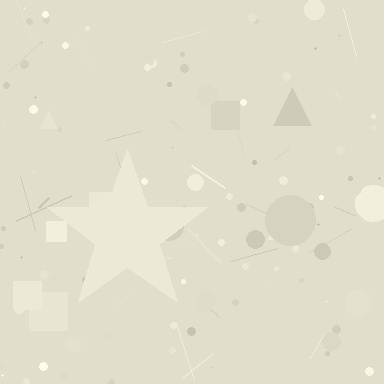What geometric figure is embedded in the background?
A star is embedded in the background.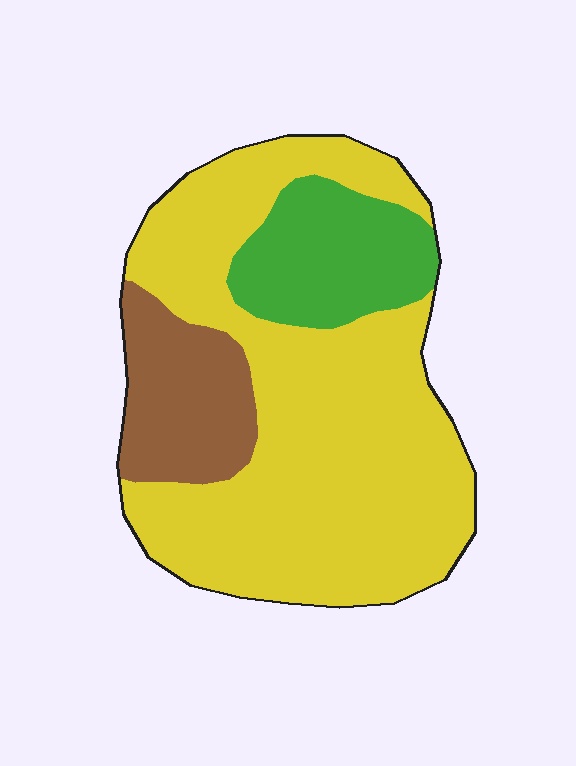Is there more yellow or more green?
Yellow.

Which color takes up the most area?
Yellow, at roughly 70%.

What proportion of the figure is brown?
Brown covers around 15% of the figure.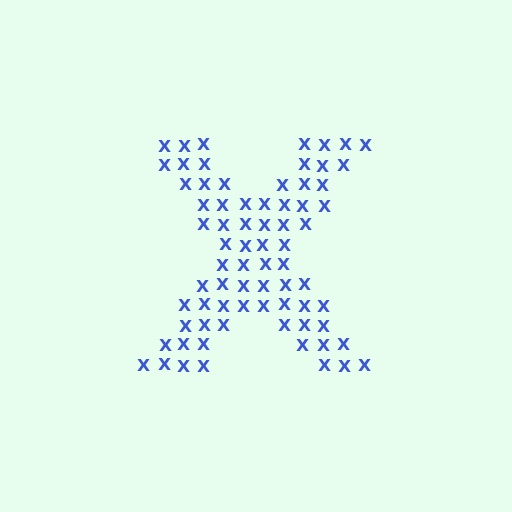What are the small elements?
The small elements are letter X's.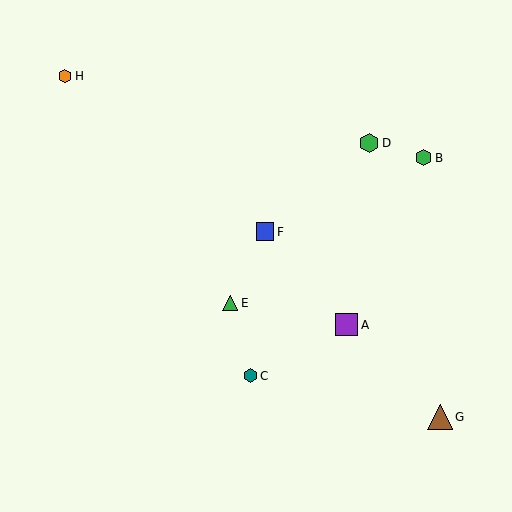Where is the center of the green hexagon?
The center of the green hexagon is at (369, 143).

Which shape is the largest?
The brown triangle (labeled G) is the largest.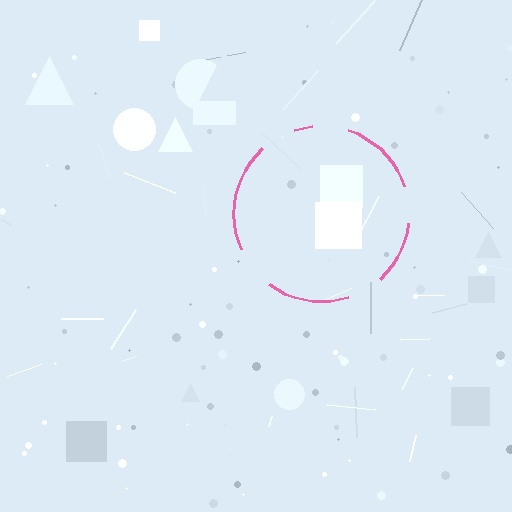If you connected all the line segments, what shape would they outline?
They would outline a circle.